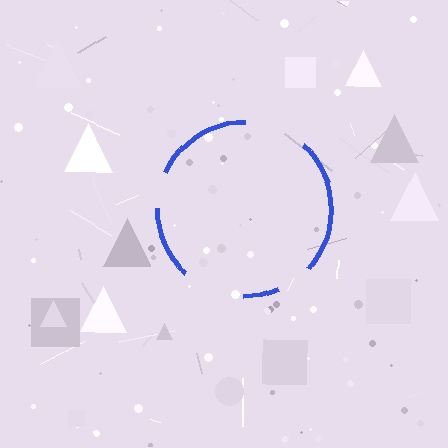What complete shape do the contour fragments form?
The contour fragments form a circle.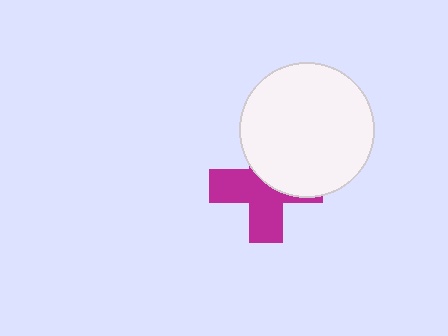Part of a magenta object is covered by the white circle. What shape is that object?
It is a cross.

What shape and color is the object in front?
The object in front is a white circle.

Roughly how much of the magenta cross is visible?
About half of it is visible (roughly 56%).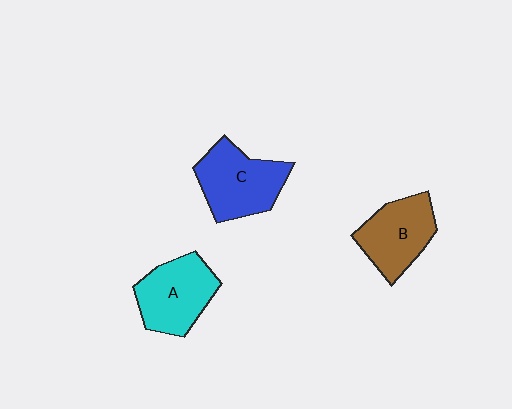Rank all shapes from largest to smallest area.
From largest to smallest: C (blue), A (cyan), B (brown).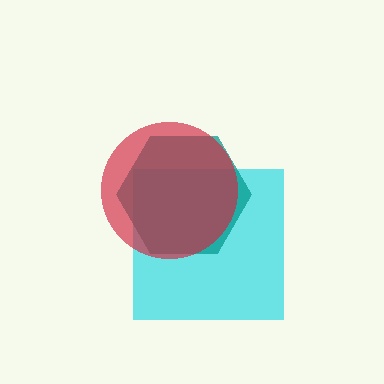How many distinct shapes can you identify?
There are 3 distinct shapes: a cyan square, a teal hexagon, a red circle.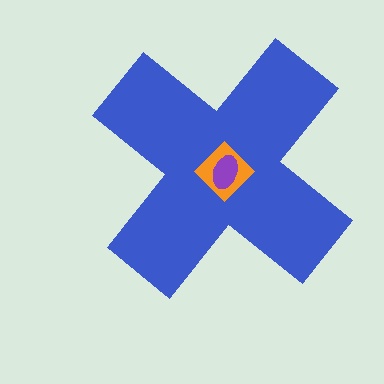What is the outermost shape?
The blue cross.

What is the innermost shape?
The purple ellipse.